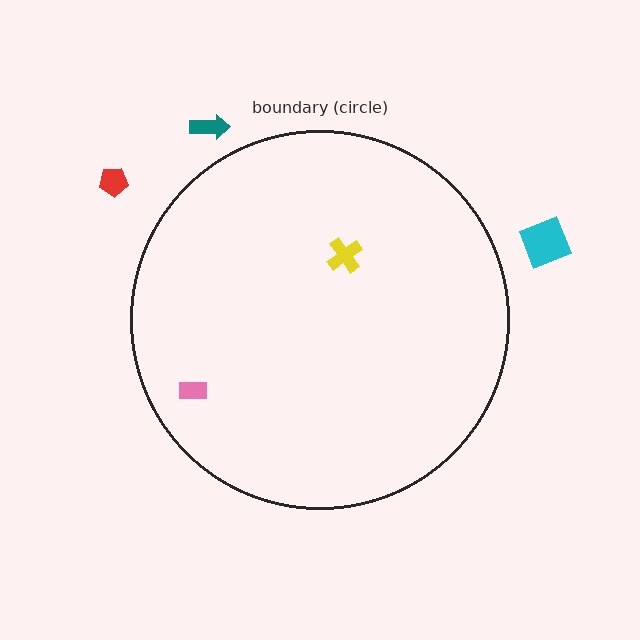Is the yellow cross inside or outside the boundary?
Inside.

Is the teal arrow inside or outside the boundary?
Outside.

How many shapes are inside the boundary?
2 inside, 3 outside.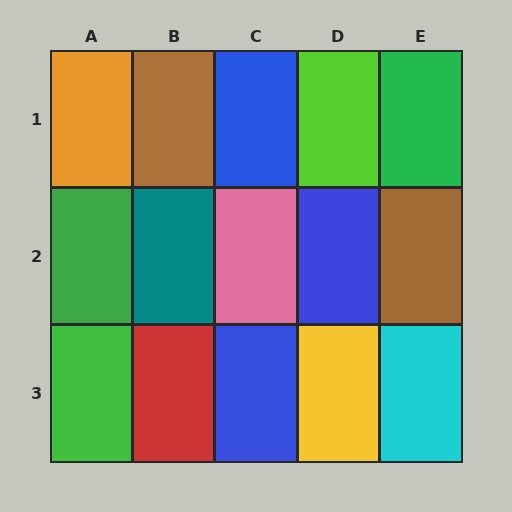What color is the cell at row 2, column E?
Brown.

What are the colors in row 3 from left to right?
Green, red, blue, yellow, cyan.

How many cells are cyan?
1 cell is cyan.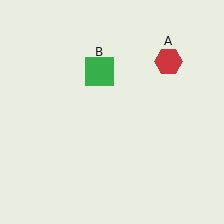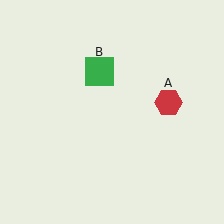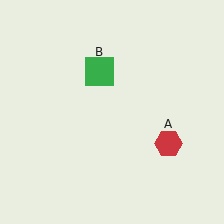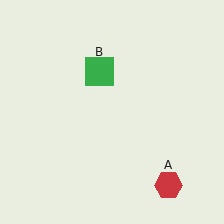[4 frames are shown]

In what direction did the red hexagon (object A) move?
The red hexagon (object A) moved down.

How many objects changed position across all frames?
1 object changed position: red hexagon (object A).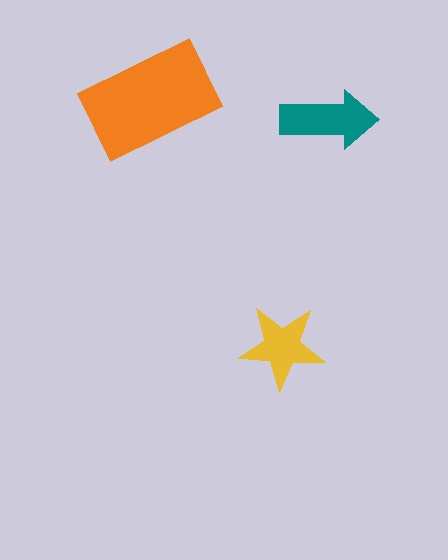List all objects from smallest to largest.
The yellow star, the teal arrow, the orange rectangle.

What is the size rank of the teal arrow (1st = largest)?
2nd.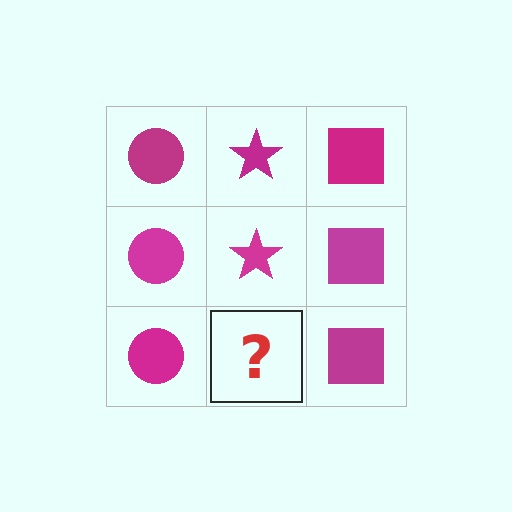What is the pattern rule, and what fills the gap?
The rule is that each column has a consistent shape. The gap should be filled with a magenta star.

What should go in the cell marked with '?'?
The missing cell should contain a magenta star.